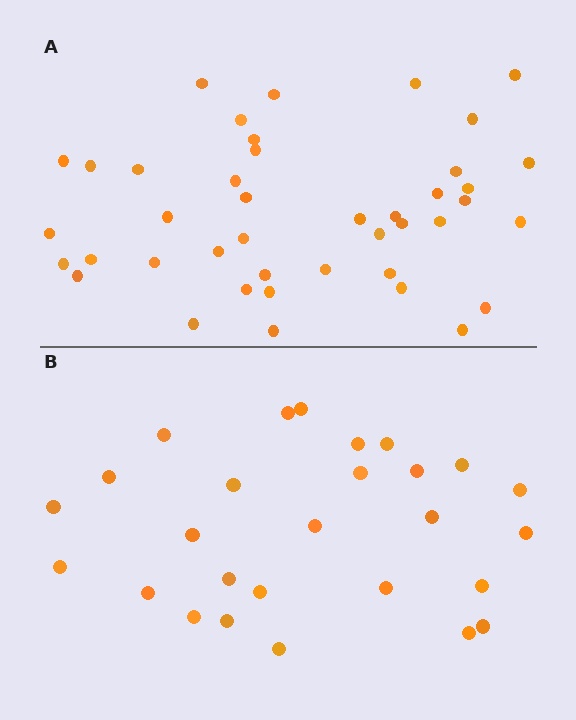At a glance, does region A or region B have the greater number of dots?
Region A (the top region) has more dots.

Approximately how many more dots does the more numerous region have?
Region A has approximately 15 more dots than region B.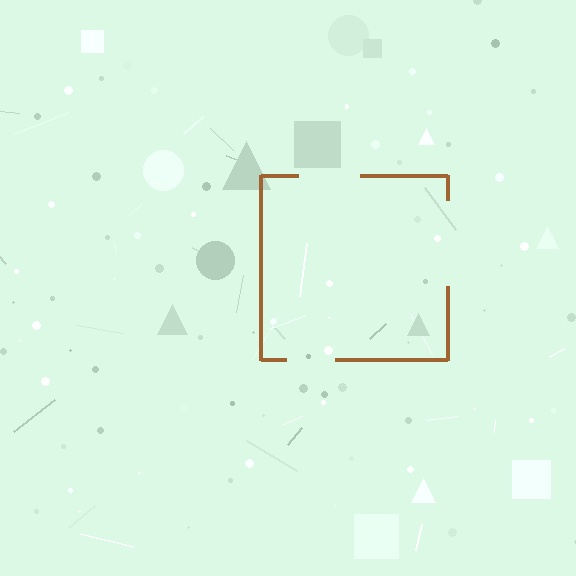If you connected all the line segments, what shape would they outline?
They would outline a square.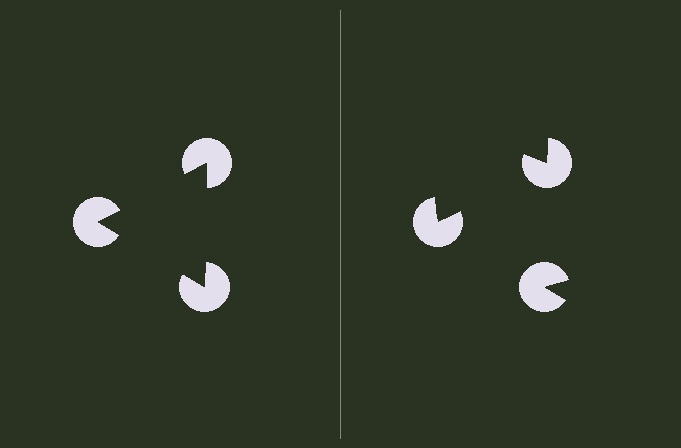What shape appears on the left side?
An illusory triangle.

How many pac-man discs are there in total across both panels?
6 — 3 on each side.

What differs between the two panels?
The pac-man discs are positioned identically on both sides; only the wedge orientations differ. On the left they align to a triangle; on the right they are misaligned.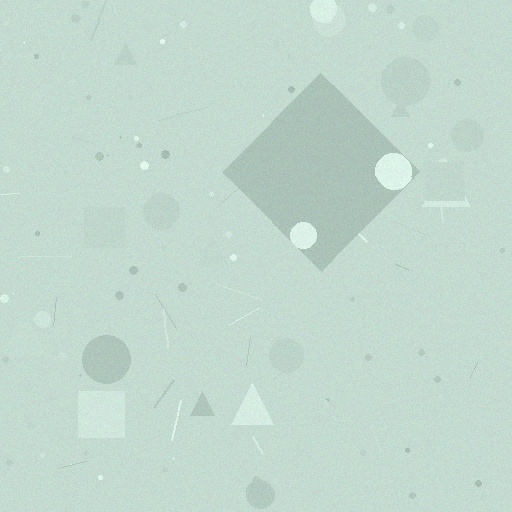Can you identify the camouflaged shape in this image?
The camouflaged shape is a diamond.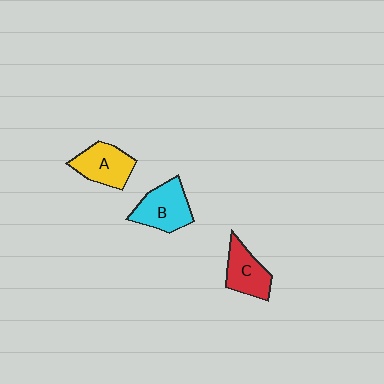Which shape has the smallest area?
Shape C (red).